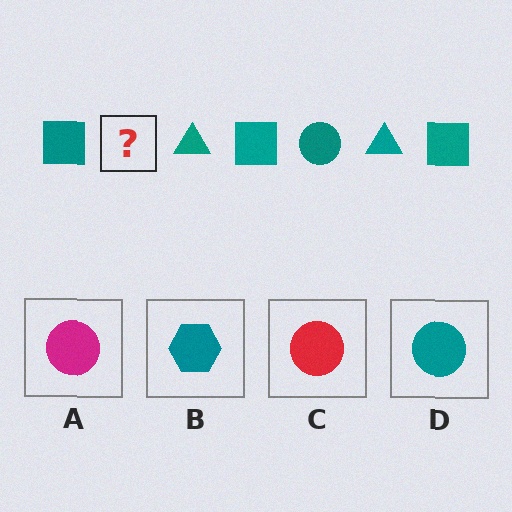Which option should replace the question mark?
Option D.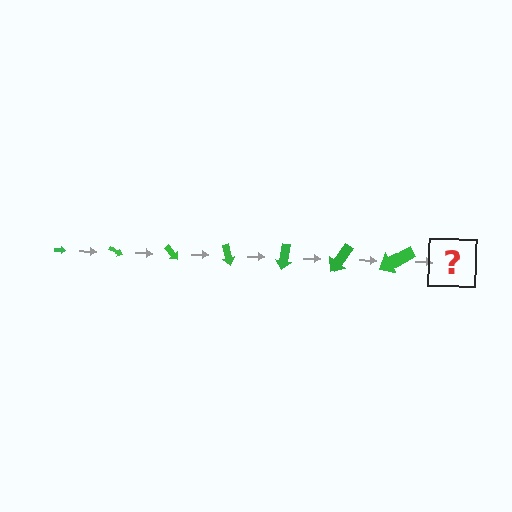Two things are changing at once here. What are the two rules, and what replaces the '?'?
The two rules are that the arrow grows larger each step and it rotates 25 degrees each step. The '?' should be an arrow, larger than the previous one and rotated 175 degrees from the start.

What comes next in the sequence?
The next element should be an arrow, larger than the previous one and rotated 175 degrees from the start.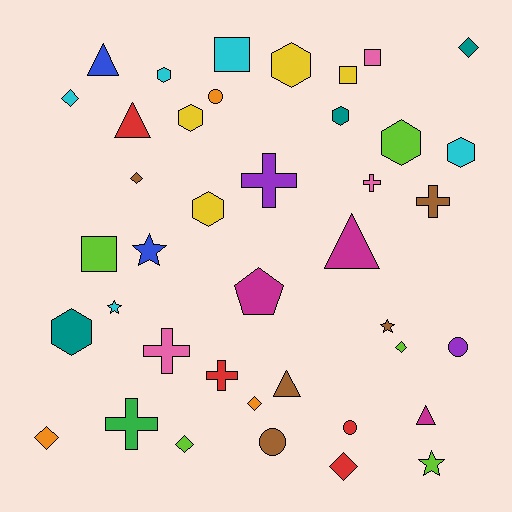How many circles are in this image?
There are 4 circles.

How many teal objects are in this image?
There are 3 teal objects.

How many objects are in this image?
There are 40 objects.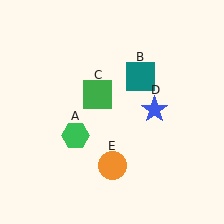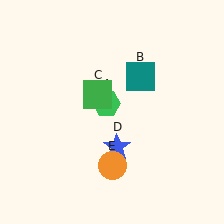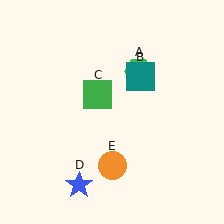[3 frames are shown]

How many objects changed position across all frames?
2 objects changed position: green hexagon (object A), blue star (object D).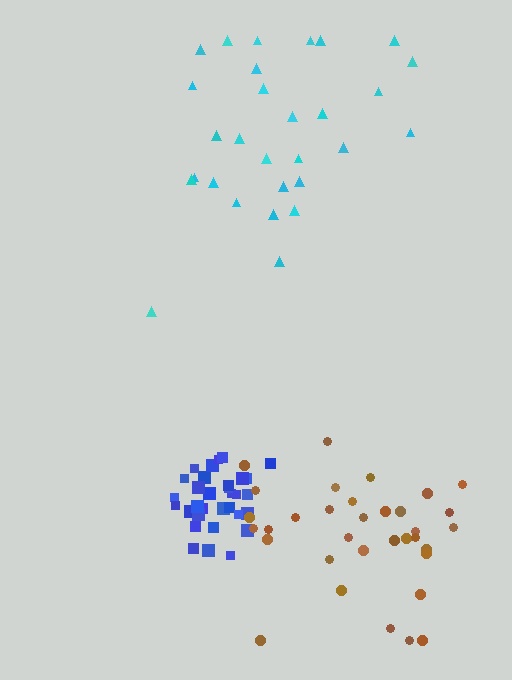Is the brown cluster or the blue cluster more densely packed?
Blue.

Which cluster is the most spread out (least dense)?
Cyan.